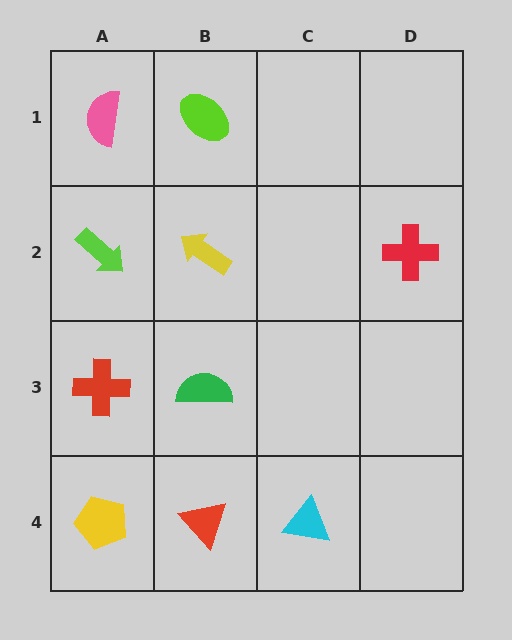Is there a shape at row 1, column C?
No, that cell is empty.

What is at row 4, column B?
A red triangle.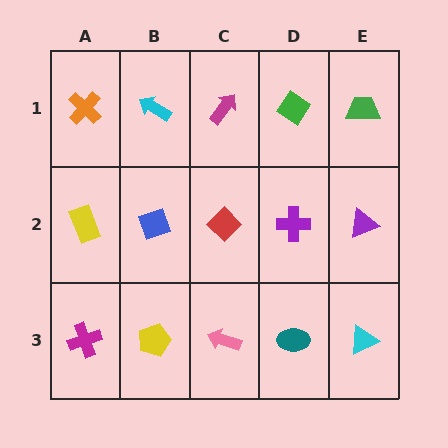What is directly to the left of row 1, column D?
A magenta arrow.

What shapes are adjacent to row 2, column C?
A magenta arrow (row 1, column C), a pink arrow (row 3, column C), a blue diamond (row 2, column B), a purple cross (row 2, column D).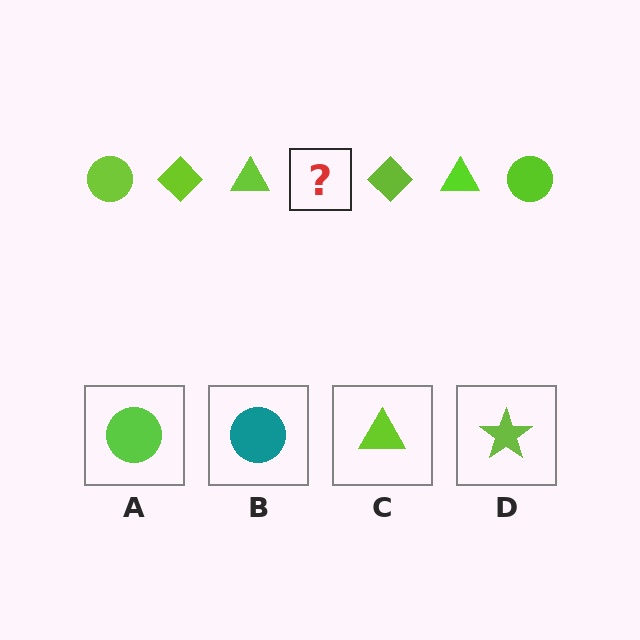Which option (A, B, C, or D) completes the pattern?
A.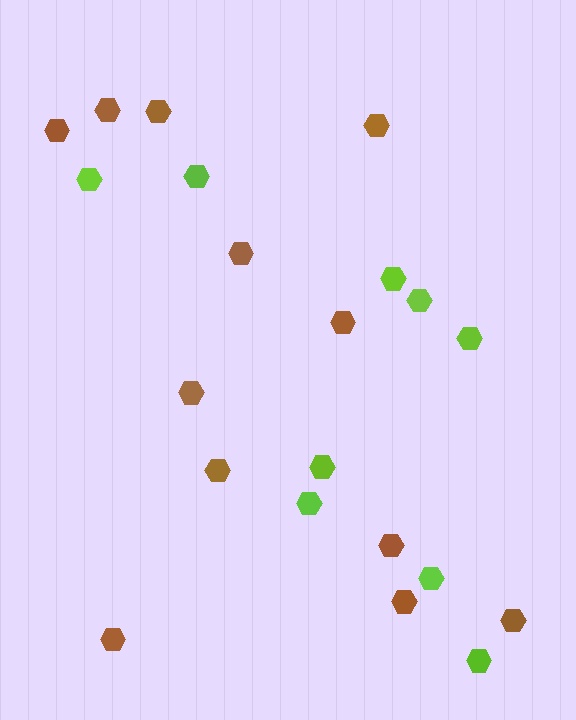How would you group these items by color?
There are 2 groups: one group of lime hexagons (9) and one group of brown hexagons (12).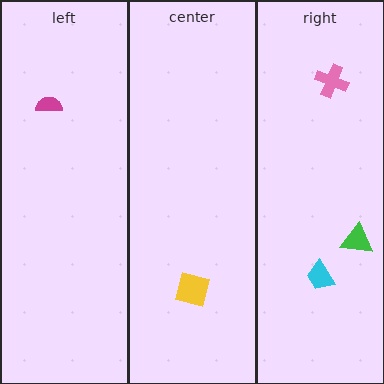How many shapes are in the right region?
3.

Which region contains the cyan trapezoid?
The right region.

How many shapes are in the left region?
1.